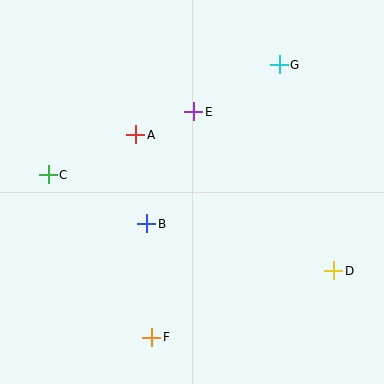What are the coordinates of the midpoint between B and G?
The midpoint between B and G is at (213, 144).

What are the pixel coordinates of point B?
Point B is at (147, 224).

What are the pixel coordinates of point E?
Point E is at (194, 112).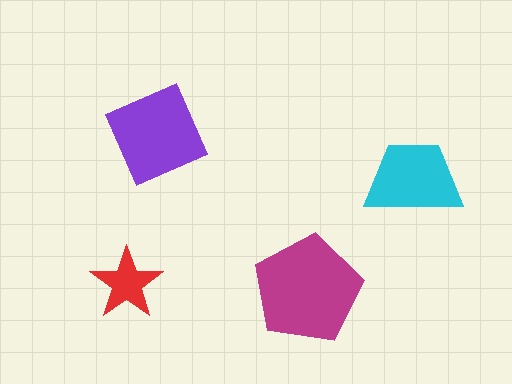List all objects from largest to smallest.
The magenta pentagon, the purple square, the cyan trapezoid, the red star.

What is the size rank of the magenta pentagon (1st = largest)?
1st.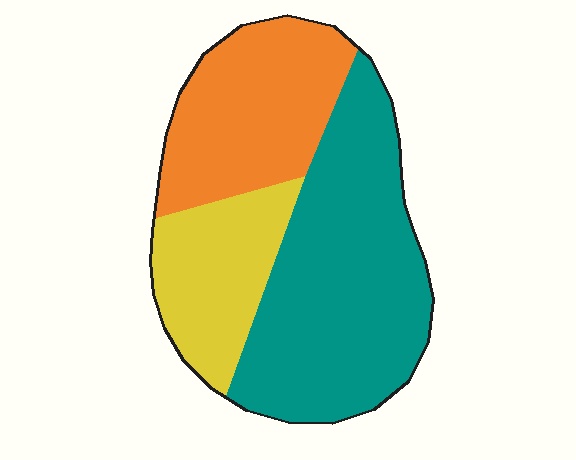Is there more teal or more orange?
Teal.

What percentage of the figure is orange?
Orange takes up between a quarter and a half of the figure.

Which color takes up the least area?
Yellow, at roughly 20%.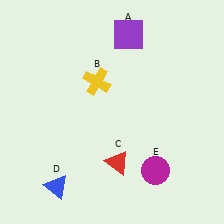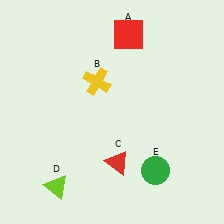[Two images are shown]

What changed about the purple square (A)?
In Image 1, A is purple. In Image 2, it changed to red.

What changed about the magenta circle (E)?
In Image 1, E is magenta. In Image 2, it changed to green.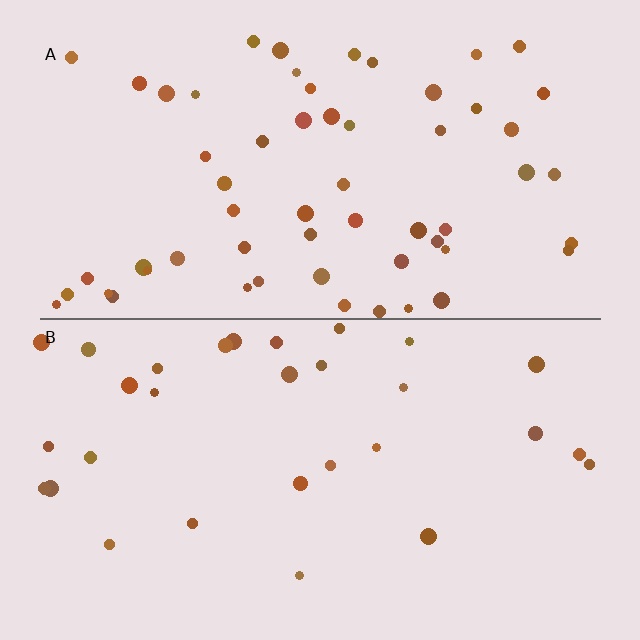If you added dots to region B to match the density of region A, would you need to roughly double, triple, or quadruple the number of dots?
Approximately double.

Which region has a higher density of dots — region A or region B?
A (the top).